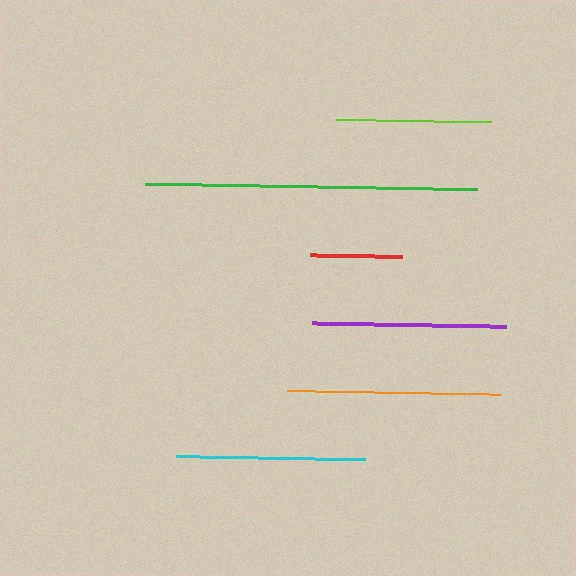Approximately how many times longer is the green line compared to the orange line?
The green line is approximately 1.6 times the length of the orange line.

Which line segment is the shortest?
The red line is the shortest at approximately 92 pixels.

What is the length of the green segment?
The green segment is approximately 332 pixels long.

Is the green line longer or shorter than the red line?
The green line is longer than the red line.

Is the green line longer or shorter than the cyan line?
The green line is longer than the cyan line.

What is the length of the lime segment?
The lime segment is approximately 154 pixels long.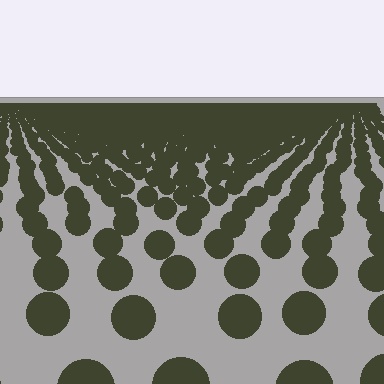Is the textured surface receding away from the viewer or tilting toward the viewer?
The surface is receding away from the viewer. Texture elements get smaller and denser toward the top.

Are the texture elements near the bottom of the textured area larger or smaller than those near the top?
Larger. Near the bottom, elements are closer to the viewer and appear at a bigger on-screen size.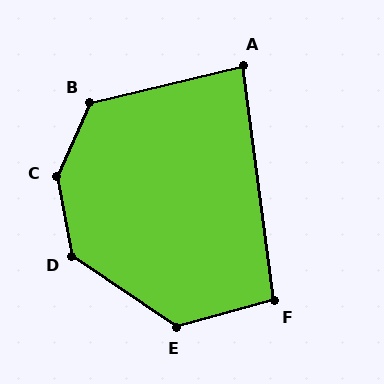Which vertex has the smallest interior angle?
A, at approximately 84 degrees.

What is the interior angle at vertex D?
Approximately 135 degrees (obtuse).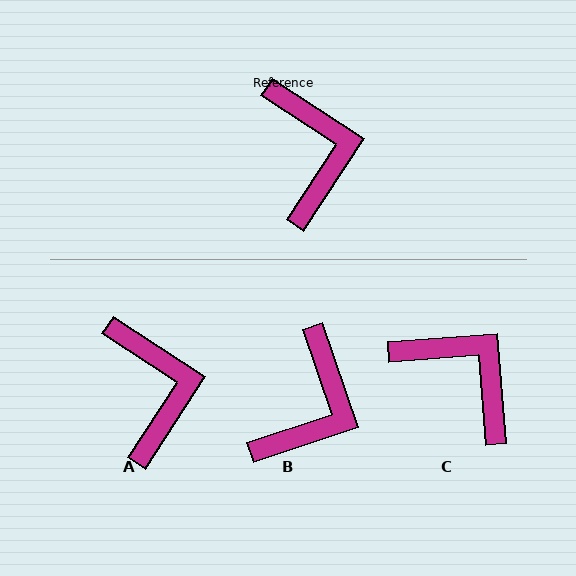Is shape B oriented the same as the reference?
No, it is off by about 38 degrees.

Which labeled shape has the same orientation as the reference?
A.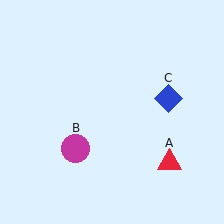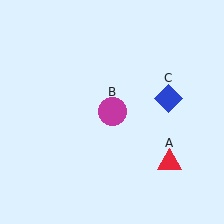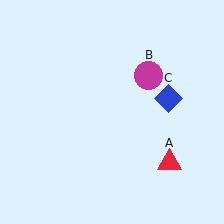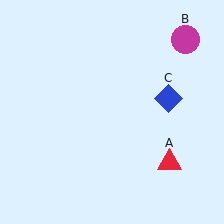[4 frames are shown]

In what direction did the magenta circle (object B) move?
The magenta circle (object B) moved up and to the right.